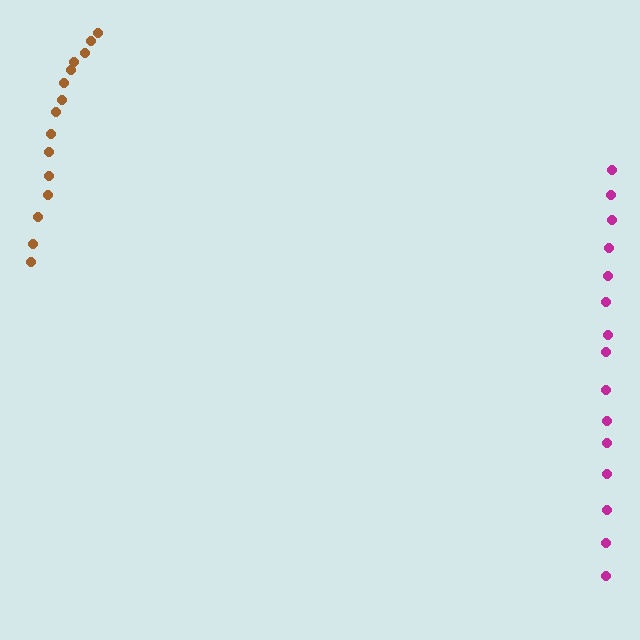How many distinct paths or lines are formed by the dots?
There are 2 distinct paths.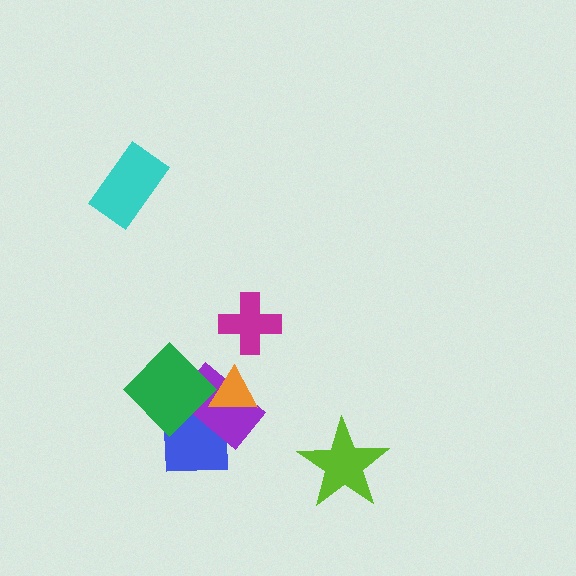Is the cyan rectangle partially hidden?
No, no other shape covers it.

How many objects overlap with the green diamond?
3 objects overlap with the green diamond.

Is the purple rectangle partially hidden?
Yes, it is partially covered by another shape.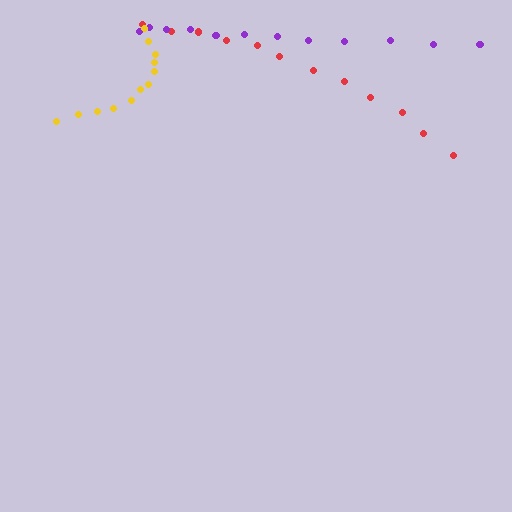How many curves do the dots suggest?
There are 3 distinct paths.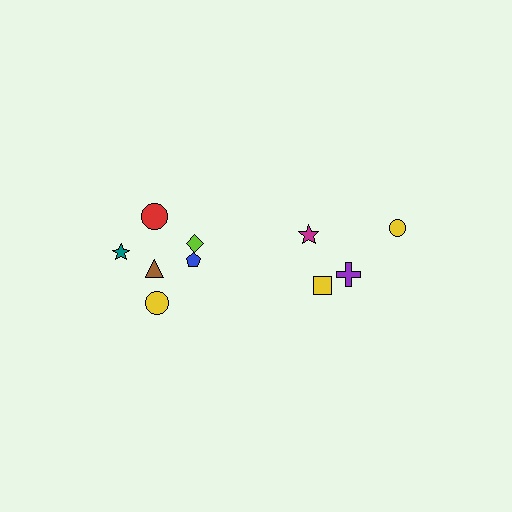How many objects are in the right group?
There are 4 objects.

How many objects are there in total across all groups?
There are 10 objects.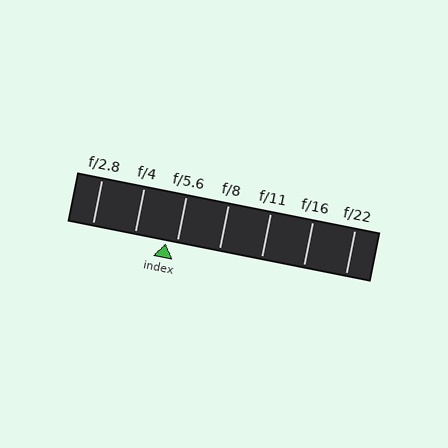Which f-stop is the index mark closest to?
The index mark is closest to f/5.6.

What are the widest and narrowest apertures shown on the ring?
The widest aperture shown is f/2.8 and the narrowest is f/22.